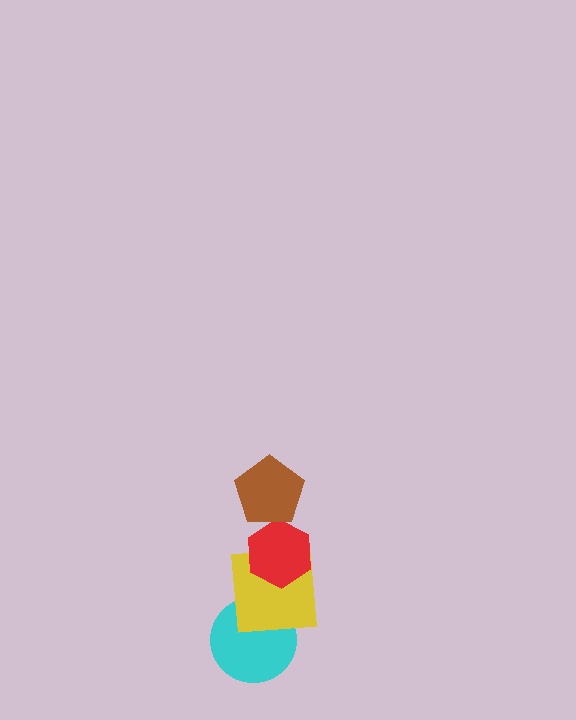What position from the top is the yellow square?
The yellow square is 3rd from the top.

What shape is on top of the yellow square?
The red hexagon is on top of the yellow square.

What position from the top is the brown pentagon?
The brown pentagon is 1st from the top.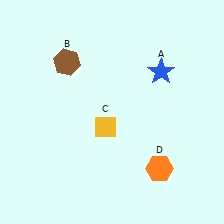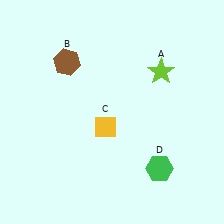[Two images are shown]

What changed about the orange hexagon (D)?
In Image 1, D is orange. In Image 2, it changed to green.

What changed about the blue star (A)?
In Image 1, A is blue. In Image 2, it changed to lime.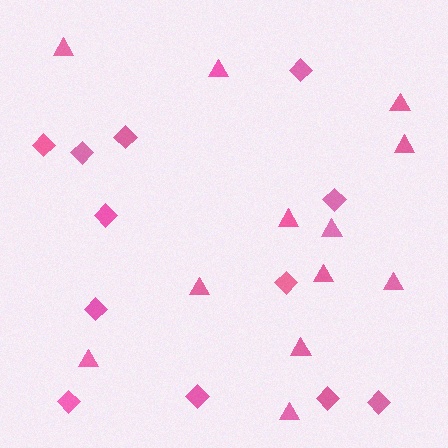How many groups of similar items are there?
There are 2 groups: one group of diamonds (12) and one group of triangles (12).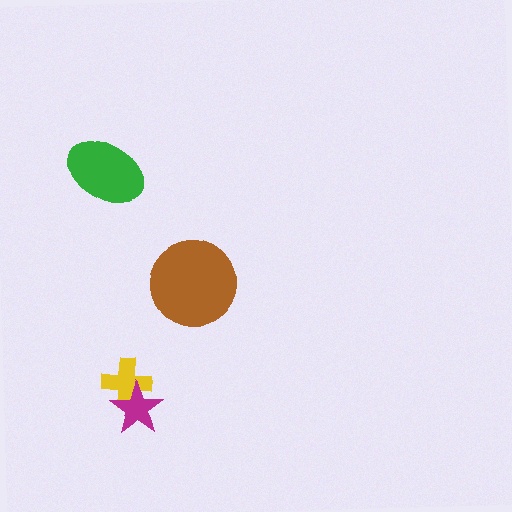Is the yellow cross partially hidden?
Yes, it is partially covered by another shape.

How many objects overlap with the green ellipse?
0 objects overlap with the green ellipse.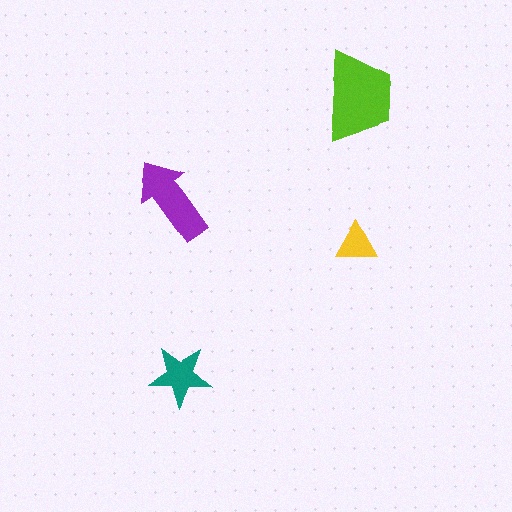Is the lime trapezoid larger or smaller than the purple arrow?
Larger.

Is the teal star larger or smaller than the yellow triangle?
Larger.